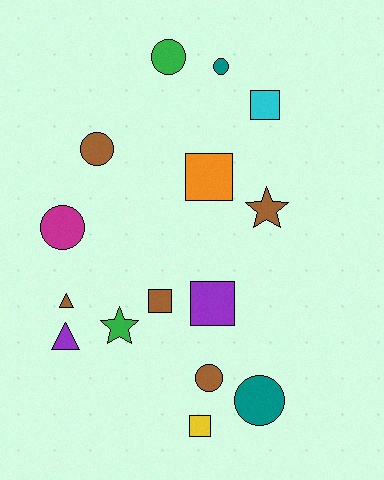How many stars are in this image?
There are 2 stars.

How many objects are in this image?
There are 15 objects.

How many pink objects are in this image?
There are no pink objects.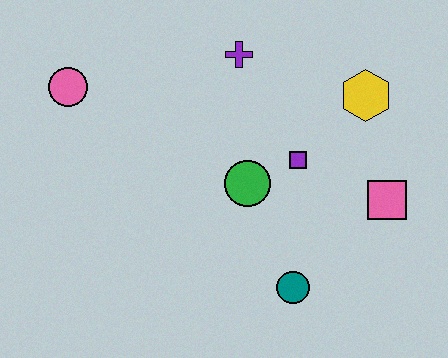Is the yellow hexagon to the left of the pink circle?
No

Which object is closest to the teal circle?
The green circle is closest to the teal circle.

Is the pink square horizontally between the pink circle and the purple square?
No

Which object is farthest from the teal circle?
The pink circle is farthest from the teal circle.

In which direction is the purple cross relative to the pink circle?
The purple cross is to the right of the pink circle.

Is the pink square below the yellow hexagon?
Yes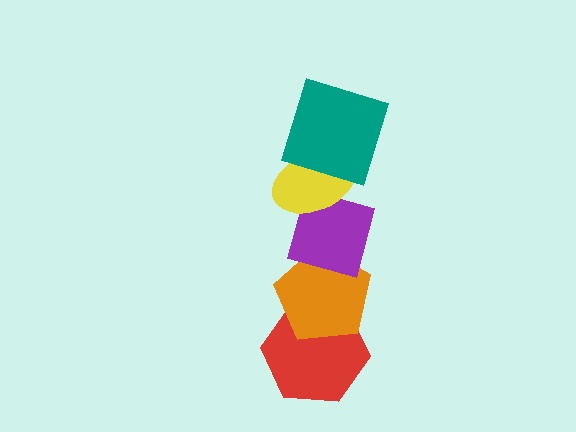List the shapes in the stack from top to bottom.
From top to bottom: the teal square, the yellow ellipse, the purple diamond, the orange pentagon, the red hexagon.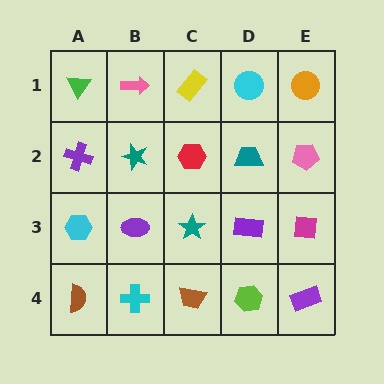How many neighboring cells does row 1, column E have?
2.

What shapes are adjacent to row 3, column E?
A pink pentagon (row 2, column E), a purple rectangle (row 4, column E), a purple rectangle (row 3, column D).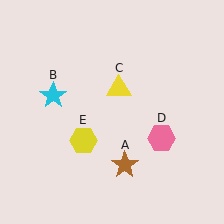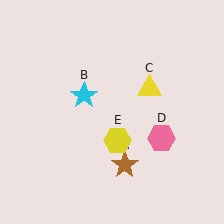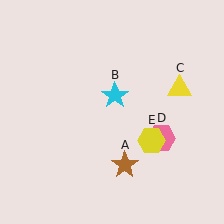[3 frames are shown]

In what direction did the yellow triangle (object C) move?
The yellow triangle (object C) moved right.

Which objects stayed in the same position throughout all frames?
Brown star (object A) and pink hexagon (object D) remained stationary.